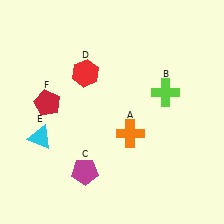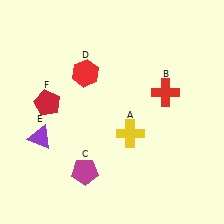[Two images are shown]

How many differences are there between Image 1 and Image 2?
There are 3 differences between the two images.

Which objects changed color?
A changed from orange to yellow. B changed from lime to red. E changed from cyan to purple.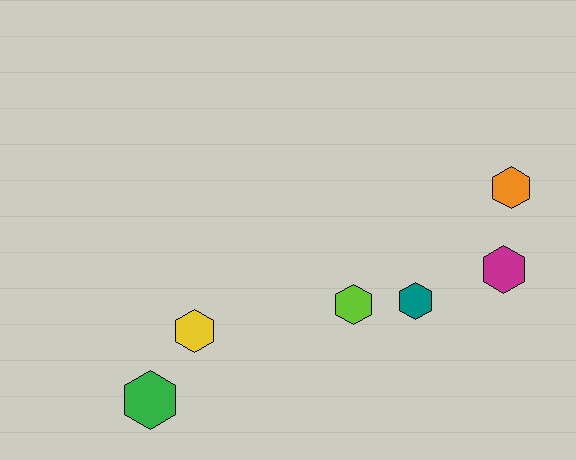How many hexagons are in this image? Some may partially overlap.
There are 6 hexagons.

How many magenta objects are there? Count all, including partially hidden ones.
There is 1 magenta object.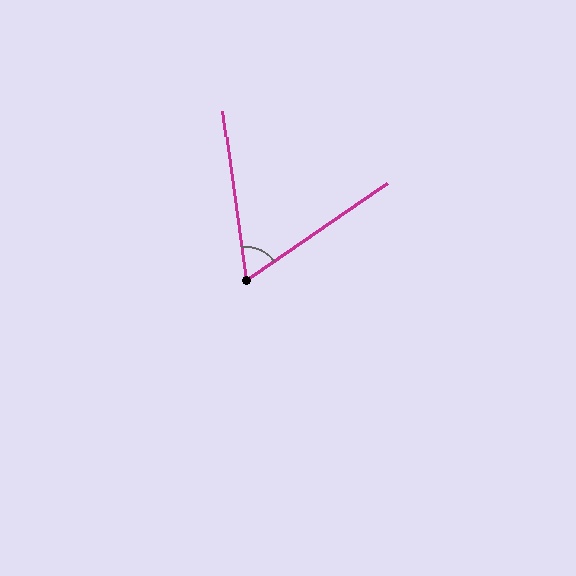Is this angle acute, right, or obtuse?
It is acute.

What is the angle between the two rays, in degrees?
Approximately 63 degrees.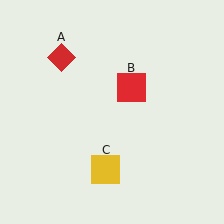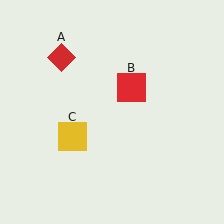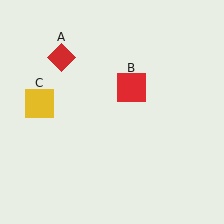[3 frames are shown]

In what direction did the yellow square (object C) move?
The yellow square (object C) moved up and to the left.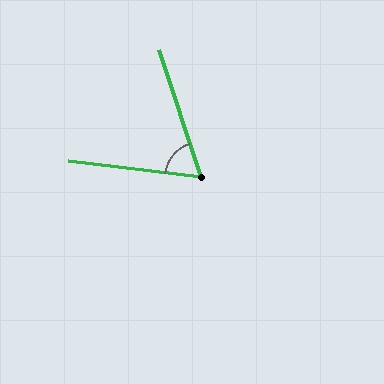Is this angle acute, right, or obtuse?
It is acute.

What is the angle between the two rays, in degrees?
Approximately 65 degrees.